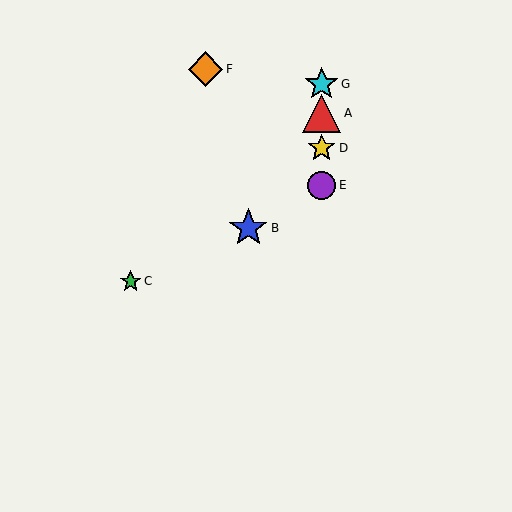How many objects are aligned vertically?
4 objects (A, D, E, G) are aligned vertically.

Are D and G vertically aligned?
Yes, both are at x≈322.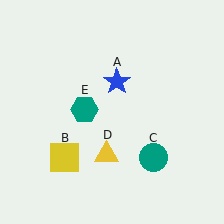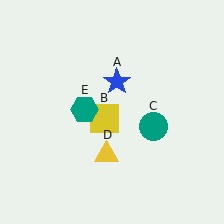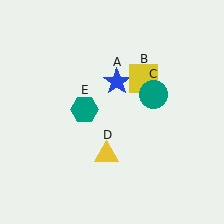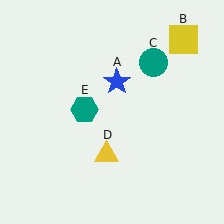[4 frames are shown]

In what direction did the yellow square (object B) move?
The yellow square (object B) moved up and to the right.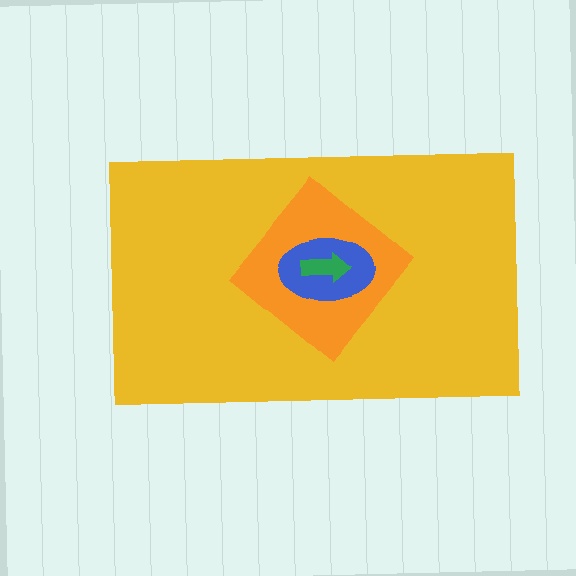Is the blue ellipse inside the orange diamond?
Yes.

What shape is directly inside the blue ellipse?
The green arrow.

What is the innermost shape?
The green arrow.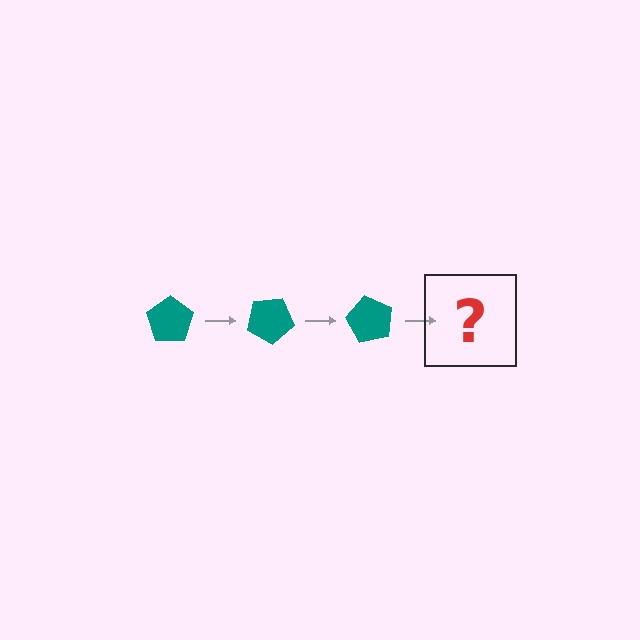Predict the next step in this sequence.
The next step is a teal pentagon rotated 90 degrees.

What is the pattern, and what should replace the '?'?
The pattern is that the pentagon rotates 30 degrees each step. The '?' should be a teal pentagon rotated 90 degrees.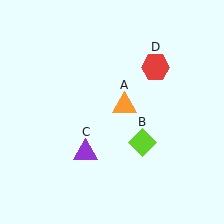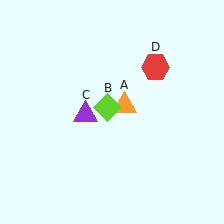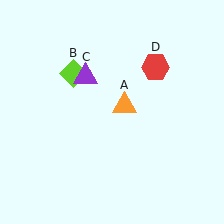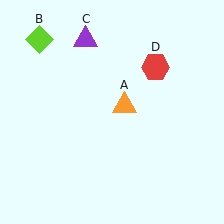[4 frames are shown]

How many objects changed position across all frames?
2 objects changed position: lime diamond (object B), purple triangle (object C).